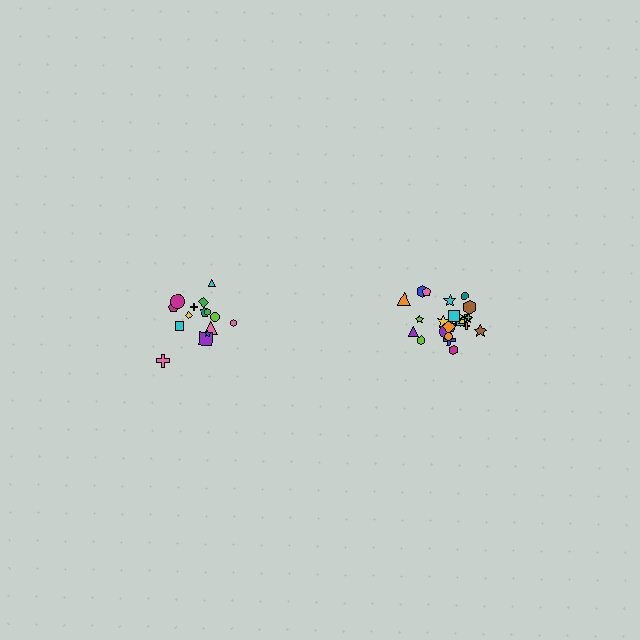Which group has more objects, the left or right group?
The right group.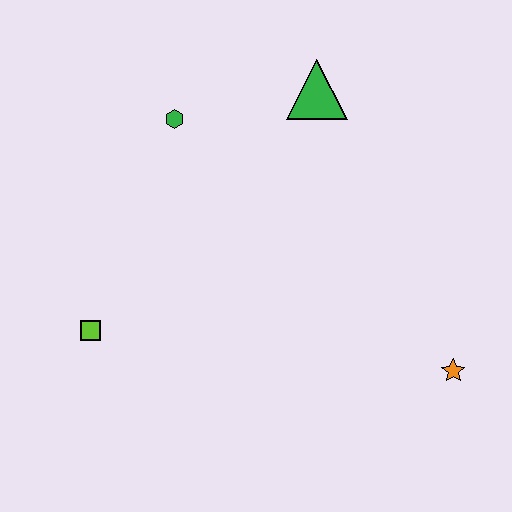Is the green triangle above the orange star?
Yes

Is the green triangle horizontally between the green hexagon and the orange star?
Yes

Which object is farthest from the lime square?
The orange star is farthest from the lime square.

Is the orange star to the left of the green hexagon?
No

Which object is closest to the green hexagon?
The green triangle is closest to the green hexagon.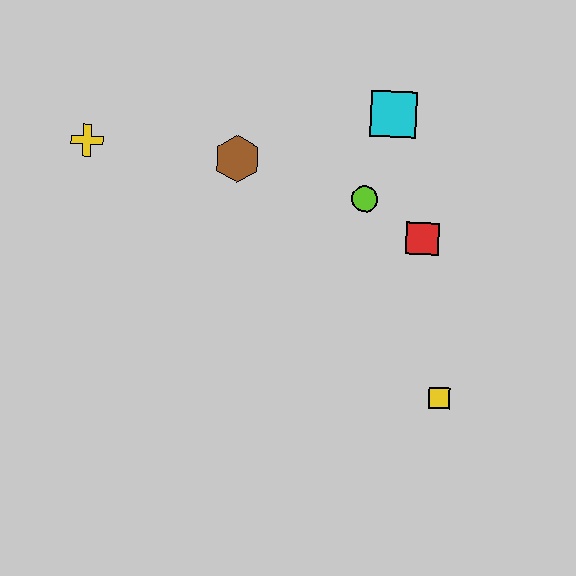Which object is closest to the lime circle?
The red square is closest to the lime circle.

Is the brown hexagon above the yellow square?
Yes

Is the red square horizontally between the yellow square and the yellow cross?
Yes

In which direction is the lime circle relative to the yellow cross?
The lime circle is to the right of the yellow cross.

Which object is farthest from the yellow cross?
The yellow square is farthest from the yellow cross.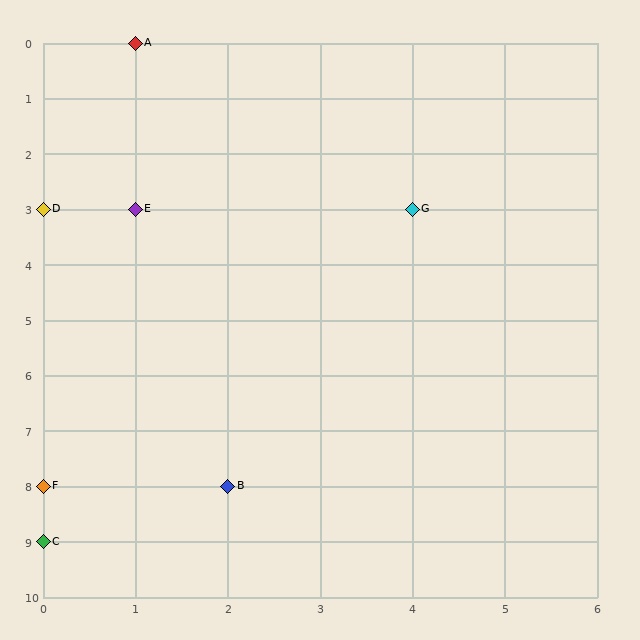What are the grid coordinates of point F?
Point F is at grid coordinates (0, 8).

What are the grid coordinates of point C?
Point C is at grid coordinates (0, 9).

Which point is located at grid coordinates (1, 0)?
Point A is at (1, 0).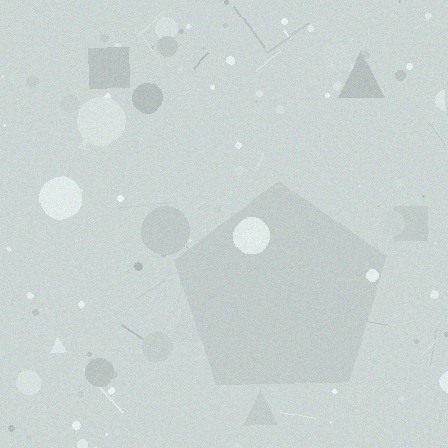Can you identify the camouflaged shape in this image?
The camouflaged shape is a pentagon.